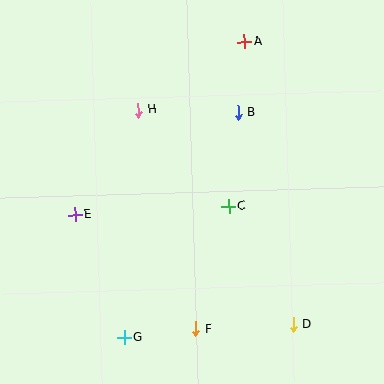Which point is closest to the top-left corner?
Point H is closest to the top-left corner.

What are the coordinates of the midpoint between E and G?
The midpoint between E and G is at (100, 276).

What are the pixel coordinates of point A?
Point A is at (244, 42).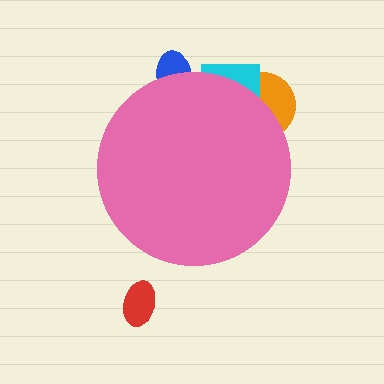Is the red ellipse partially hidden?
No, the red ellipse is fully visible.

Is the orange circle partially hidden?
Yes, the orange circle is partially hidden behind the pink circle.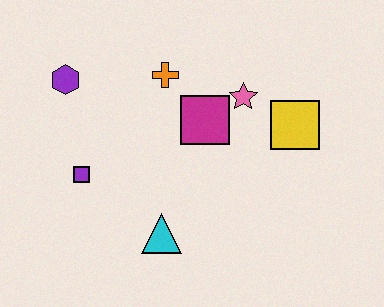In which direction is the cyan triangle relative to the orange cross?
The cyan triangle is below the orange cross.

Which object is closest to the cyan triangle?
The purple square is closest to the cyan triangle.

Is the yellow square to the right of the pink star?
Yes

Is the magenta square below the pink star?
Yes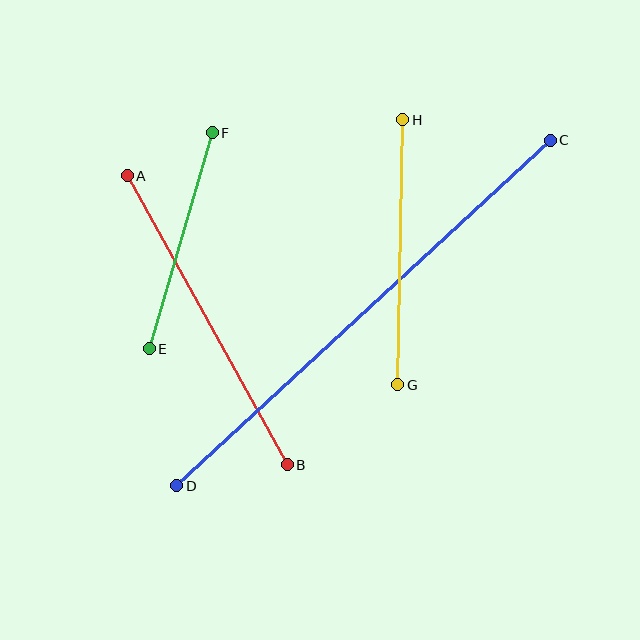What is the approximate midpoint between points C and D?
The midpoint is at approximately (364, 313) pixels.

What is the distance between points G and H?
The distance is approximately 265 pixels.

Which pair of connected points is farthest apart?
Points C and D are farthest apart.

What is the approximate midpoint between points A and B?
The midpoint is at approximately (207, 320) pixels.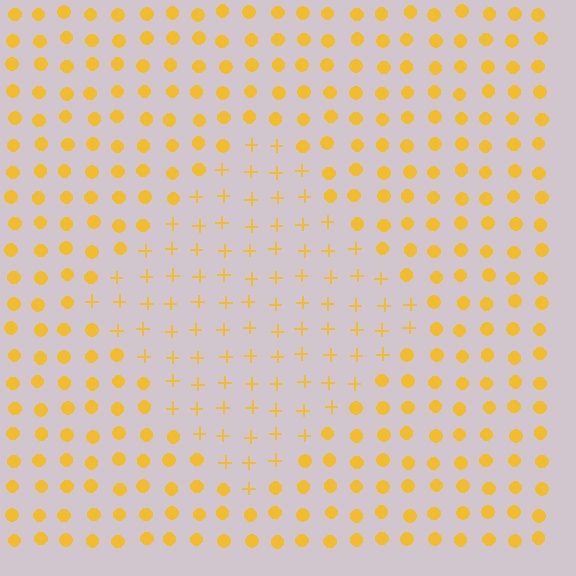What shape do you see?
I see a diamond.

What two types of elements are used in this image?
The image uses plus signs inside the diamond region and circles outside it.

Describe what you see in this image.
The image is filled with small yellow elements arranged in a uniform grid. A diamond-shaped region contains plus signs, while the surrounding area contains circles. The boundary is defined purely by the change in element shape.